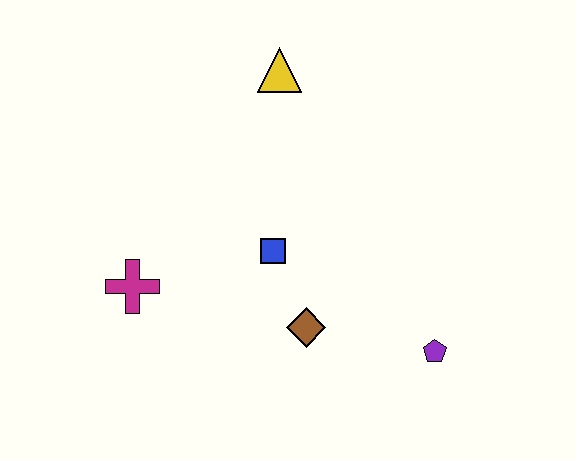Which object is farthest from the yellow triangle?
The purple pentagon is farthest from the yellow triangle.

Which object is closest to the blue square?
The brown diamond is closest to the blue square.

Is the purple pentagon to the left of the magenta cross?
No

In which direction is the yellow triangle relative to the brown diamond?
The yellow triangle is above the brown diamond.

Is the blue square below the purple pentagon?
No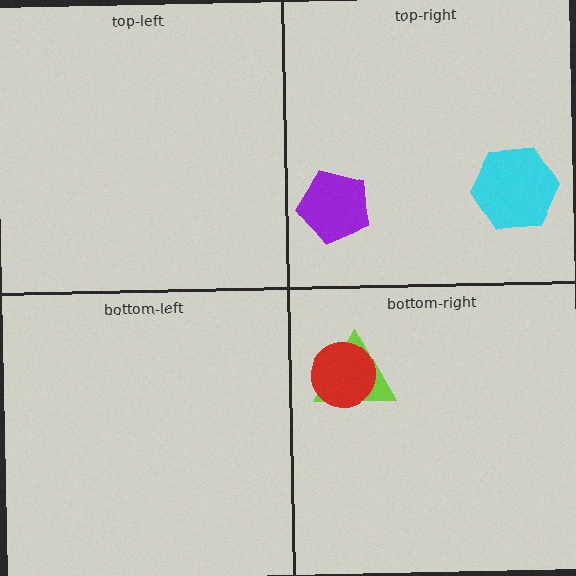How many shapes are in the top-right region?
2.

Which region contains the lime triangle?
The bottom-right region.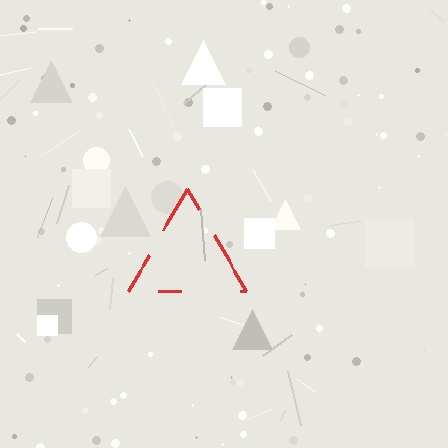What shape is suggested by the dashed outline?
The dashed outline suggests a triangle.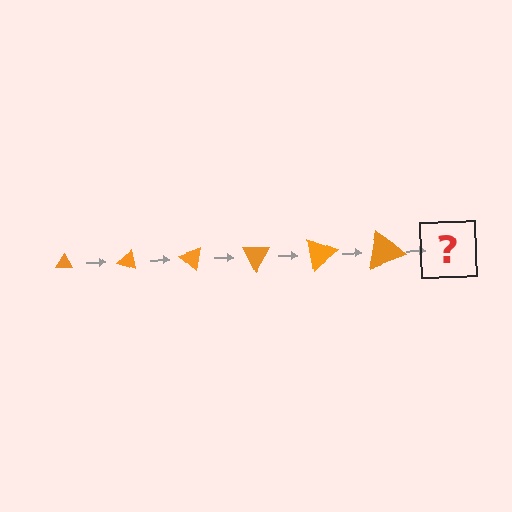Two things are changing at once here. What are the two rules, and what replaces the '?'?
The two rules are that the triangle grows larger each step and it rotates 20 degrees each step. The '?' should be a triangle, larger than the previous one and rotated 120 degrees from the start.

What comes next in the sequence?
The next element should be a triangle, larger than the previous one and rotated 120 degrees from the start.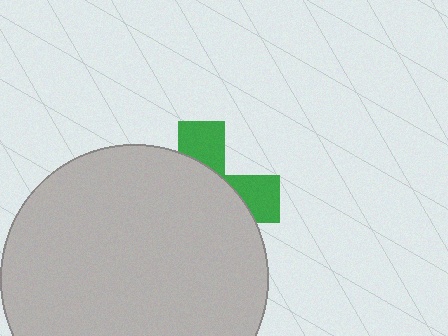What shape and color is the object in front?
The object in front is a light gray circle.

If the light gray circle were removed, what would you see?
You would see the complete green cross.